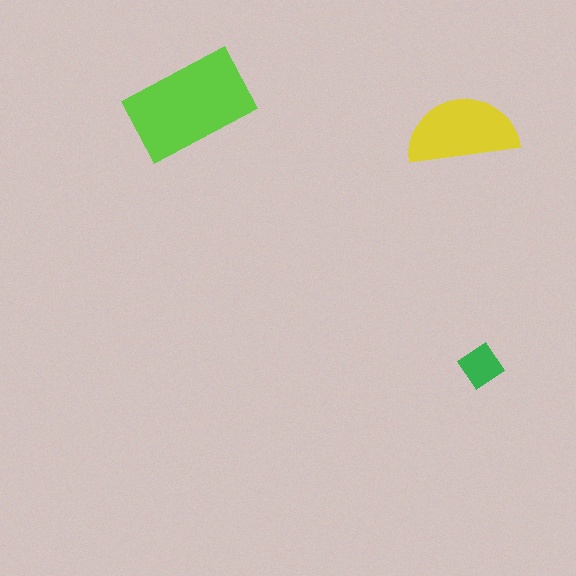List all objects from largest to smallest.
The lime rectangle, the yellow semicircle, the green diamond.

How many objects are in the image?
There are 3 objects in the image.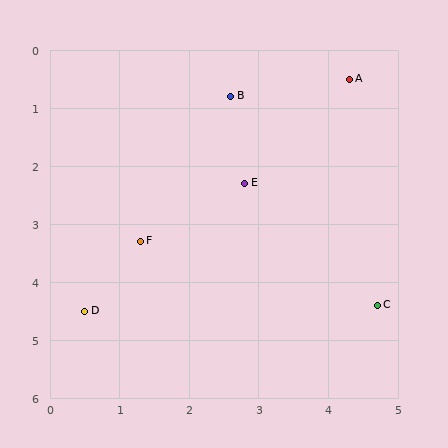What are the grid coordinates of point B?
Point B is at approximately (2.6, 0.8).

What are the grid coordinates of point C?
Point C is at approximately (4.7, 4.4).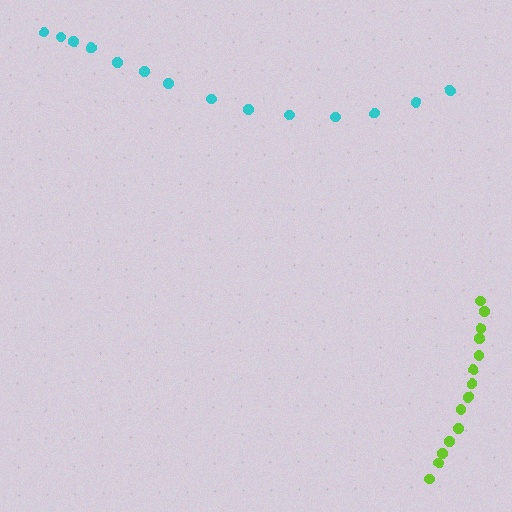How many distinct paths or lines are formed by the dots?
There are 2 distinct paths.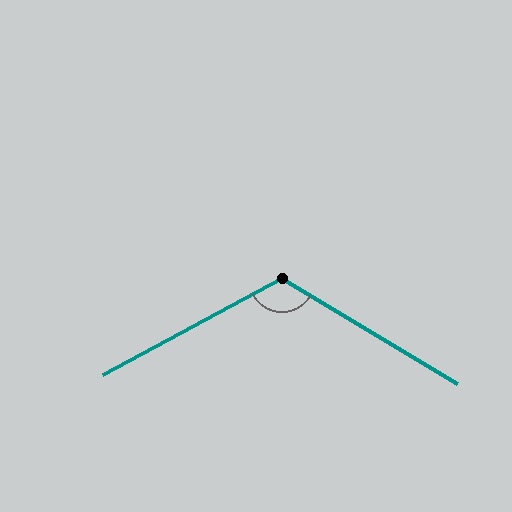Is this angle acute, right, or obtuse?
It is obtuse.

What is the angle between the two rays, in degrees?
Approximately 121 degrees.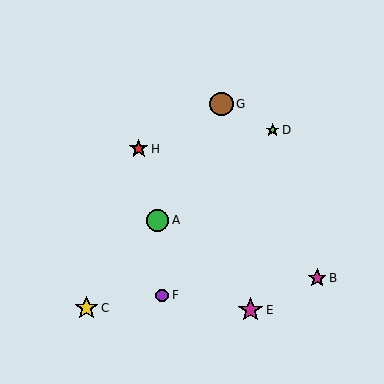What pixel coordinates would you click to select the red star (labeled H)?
Click at (139, 149) to select the red star H.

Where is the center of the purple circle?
The center of the purple circle is at (162, 295).